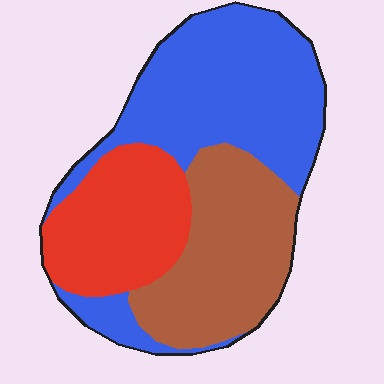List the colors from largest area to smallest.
From largest to smallest: blue, brown, red.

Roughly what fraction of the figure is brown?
Brown covers about 30% of the figure.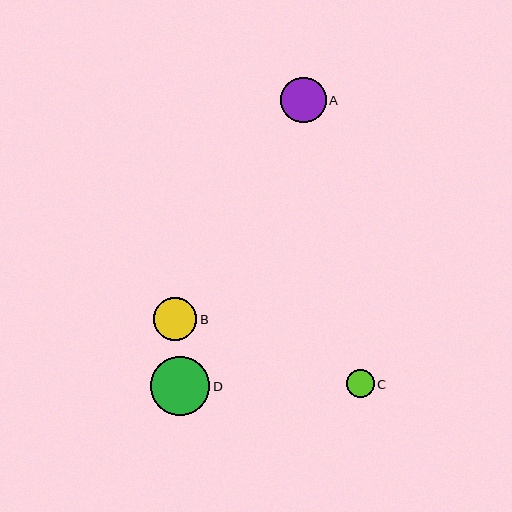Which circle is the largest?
Circle D is the largest with a size of approximately 59 pixels.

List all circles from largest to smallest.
From largest to smallest: D, A, B, C.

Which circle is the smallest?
Circle C is the smallest with a size of approximately 28 pixels.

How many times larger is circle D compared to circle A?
Circle D is approximately 1.3 times the size of circle A.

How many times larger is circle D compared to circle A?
Circle D is approximately 1.3 times the size of circle A.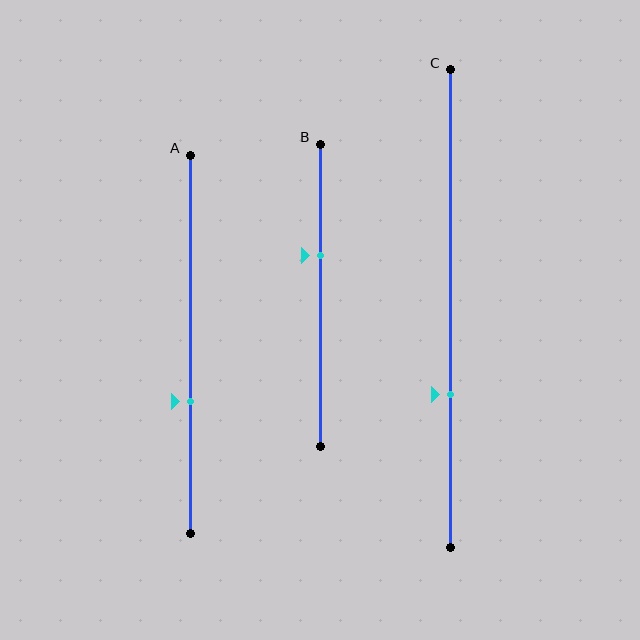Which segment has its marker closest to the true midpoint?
Segment B has its marker closest to the true midpoint.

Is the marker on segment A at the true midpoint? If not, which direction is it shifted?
No, the marker on segment A is shifted downward by about 15% of the segment length.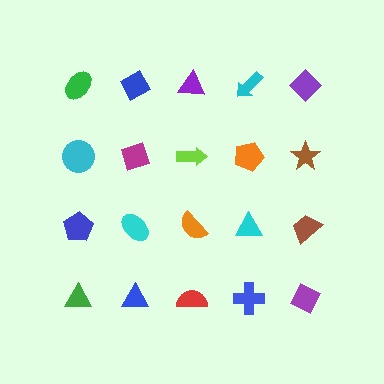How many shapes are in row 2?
5 shapes.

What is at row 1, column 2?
A blue diamond.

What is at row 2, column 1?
A cyan circle.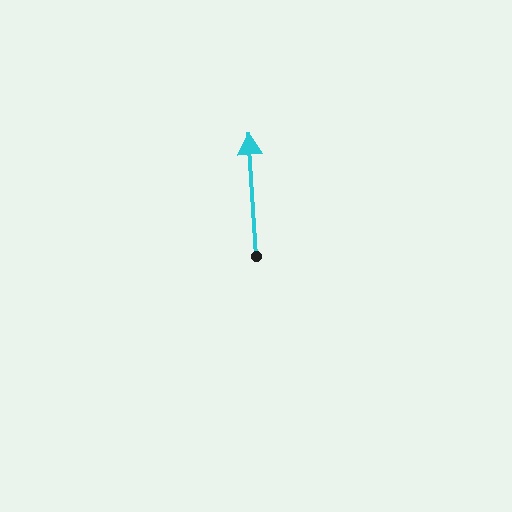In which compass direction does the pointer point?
North.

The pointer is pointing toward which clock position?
Roughly 12 o'clock.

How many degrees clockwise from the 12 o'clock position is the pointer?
Approximately 357 degrees.